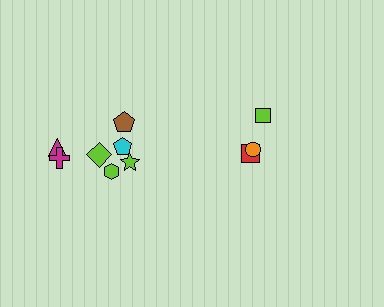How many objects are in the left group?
There are 7 objects.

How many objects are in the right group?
There are 3 objects.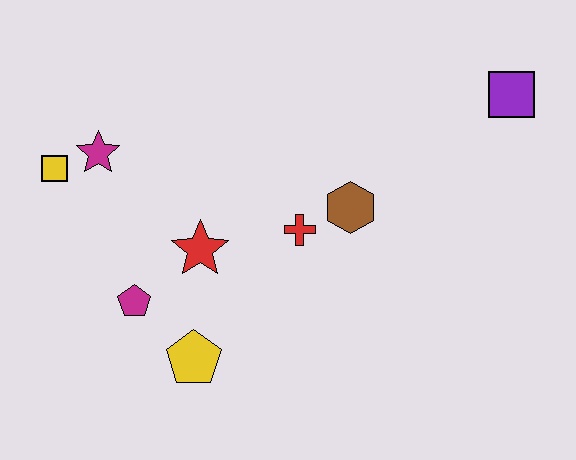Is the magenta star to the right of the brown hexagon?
No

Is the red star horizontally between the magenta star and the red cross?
Yes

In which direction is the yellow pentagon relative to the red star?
The yellow pentagon is below the red star.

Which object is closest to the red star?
The magenta pentagon is closest to the red star.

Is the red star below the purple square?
Yes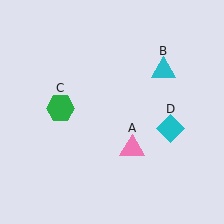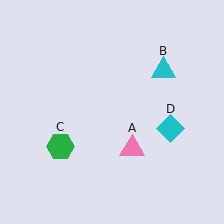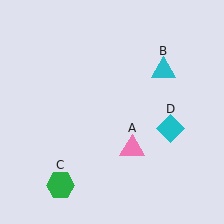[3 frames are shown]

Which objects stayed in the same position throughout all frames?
Pink triangle (object A) and cyan triangle (object B) and cyan diamond (object D) remained stationary.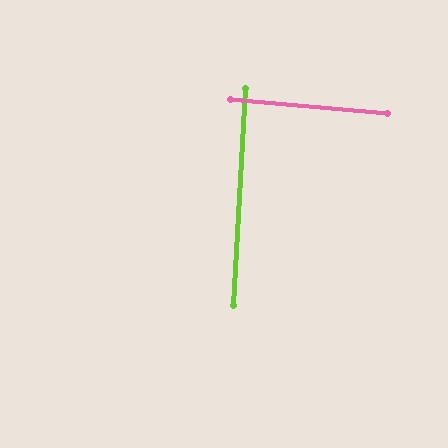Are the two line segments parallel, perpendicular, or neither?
Perpendicular — they meet at approximately 88°.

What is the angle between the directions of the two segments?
Approximately 88 degrees.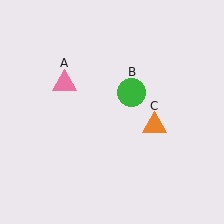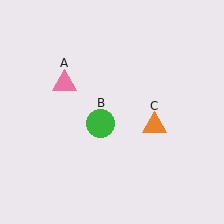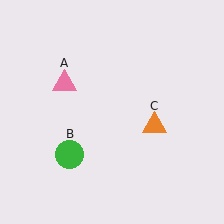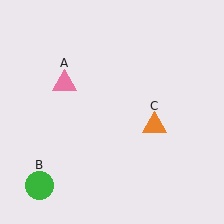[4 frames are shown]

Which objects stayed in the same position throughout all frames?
Pink triangle (object A) and orange triangle (object C) remained stationary.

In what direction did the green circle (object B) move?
The green circle (object B) moved down and to the left.